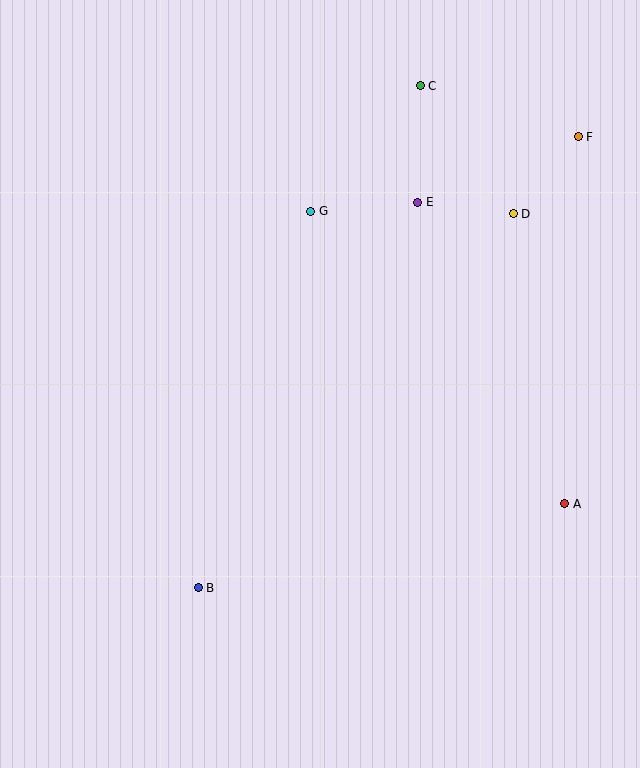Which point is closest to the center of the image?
Point G at (311, 211) is closest to the center.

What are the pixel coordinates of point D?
Point D is at (513, 214).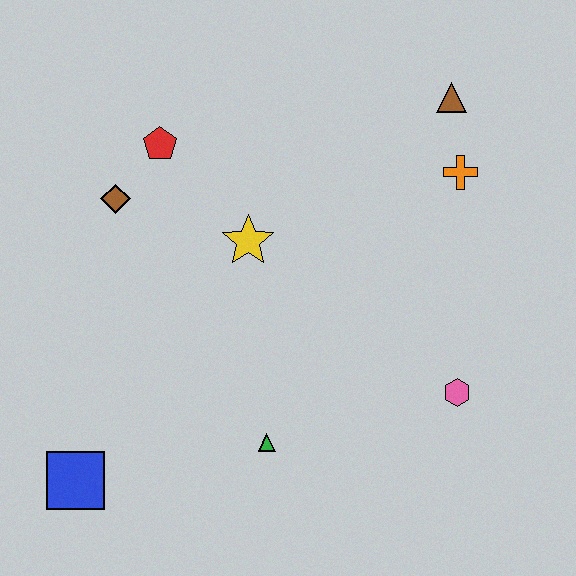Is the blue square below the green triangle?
Yes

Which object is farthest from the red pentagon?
The pink hexagon is farthest from the red pentagon.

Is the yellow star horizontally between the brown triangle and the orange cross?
No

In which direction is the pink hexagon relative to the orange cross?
The pink hexagon is below the orange cross.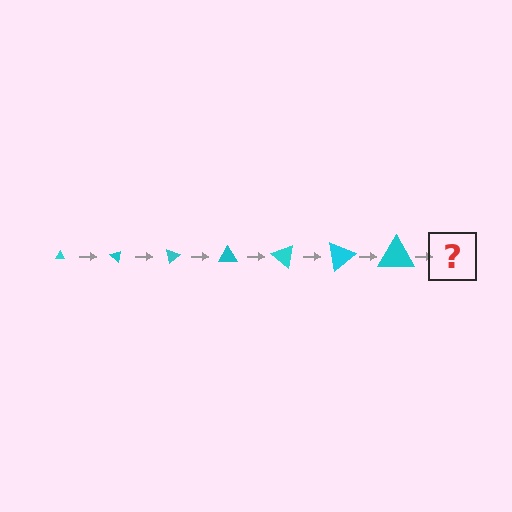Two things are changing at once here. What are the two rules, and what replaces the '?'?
The two rules are that the triangle grows larger each step and it rotates 40 degrees each step. The '?' should be a triangle, larger than the previous one and rotated 280 degrees from the start.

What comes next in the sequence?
The next element should be a triangle, larger than the previous one and rotated 280 degrees from the start.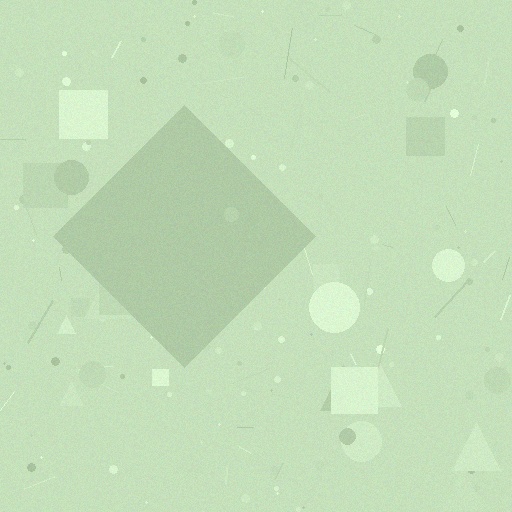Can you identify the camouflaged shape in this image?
The camouflaged shape is a diamond.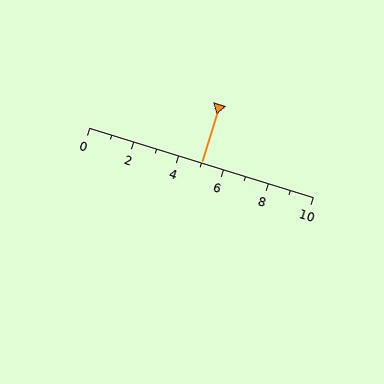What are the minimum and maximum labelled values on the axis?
The axis runs from 0 to 10.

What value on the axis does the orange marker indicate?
The marker indicates approximately 5.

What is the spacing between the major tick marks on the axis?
The major ticks are spaced 2 apart.